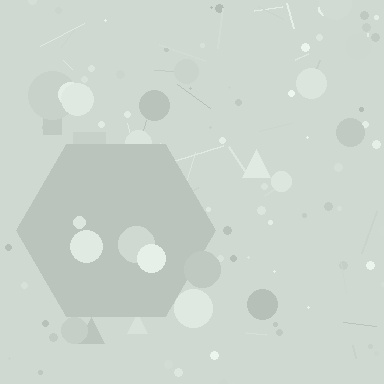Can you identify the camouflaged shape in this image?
The camouflaged shape is a hexagon.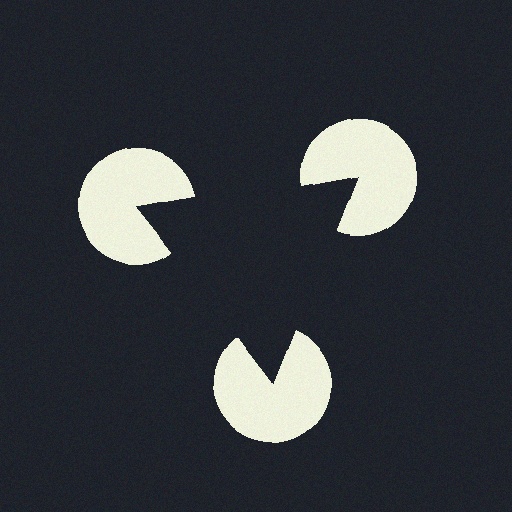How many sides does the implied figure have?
3 sides.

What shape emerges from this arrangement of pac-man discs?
An illusory triangle — its edges are inferred from the aligned wedge cuts in the pac-man discs, not physically drawn.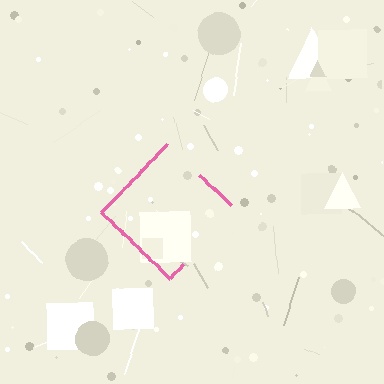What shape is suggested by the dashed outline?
The dashed outline suggests a diamond.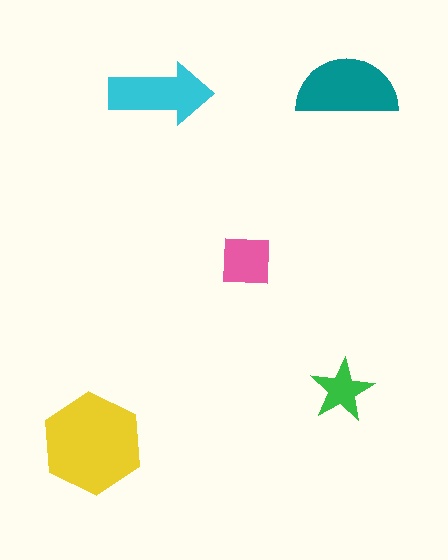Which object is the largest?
The yellow hexagon.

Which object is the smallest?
The green star.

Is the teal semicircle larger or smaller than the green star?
Larger.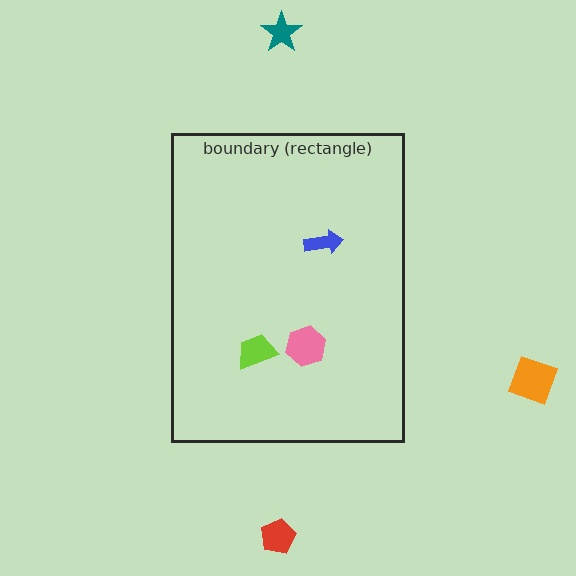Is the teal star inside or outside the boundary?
Outside.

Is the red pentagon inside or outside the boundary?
Outside.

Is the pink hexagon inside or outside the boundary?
Inside.